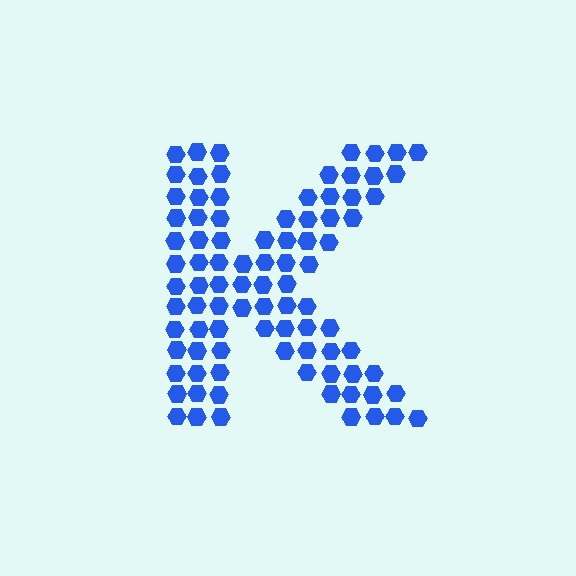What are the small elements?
The small elements are hexagons.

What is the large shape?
The large shape is the letter K.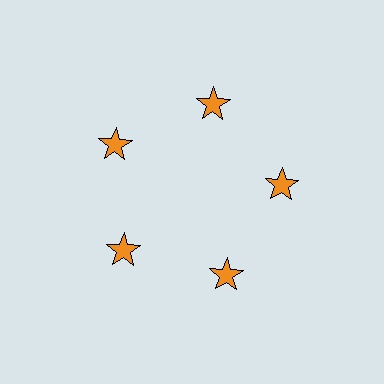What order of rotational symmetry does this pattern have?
This pattern has 5-fold rotational symmetry.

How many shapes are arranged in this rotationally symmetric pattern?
There are 5 shapes, arranged in 5 groups of 1.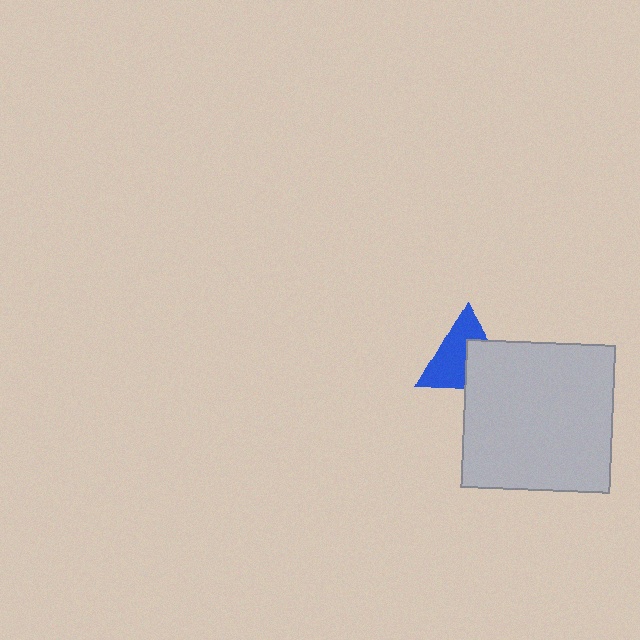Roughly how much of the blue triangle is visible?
About half of it is visible (roughly 60%).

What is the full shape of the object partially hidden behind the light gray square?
The partially hidden object is a blue triangle.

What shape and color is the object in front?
The object in front is a light gray square.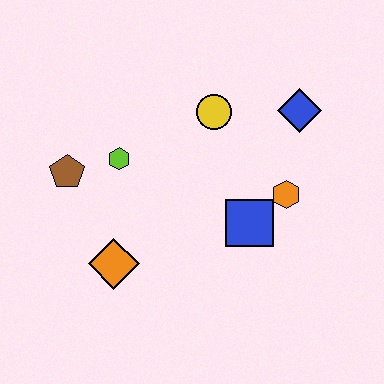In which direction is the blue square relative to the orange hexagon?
The blue square is to the left of the orange hexagon.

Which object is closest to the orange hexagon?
The blue square is closest to the orange hexagon.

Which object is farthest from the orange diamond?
The blue diamond is farthest from the orange diamond.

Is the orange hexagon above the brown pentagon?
No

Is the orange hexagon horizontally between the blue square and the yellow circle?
No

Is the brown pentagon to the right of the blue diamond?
No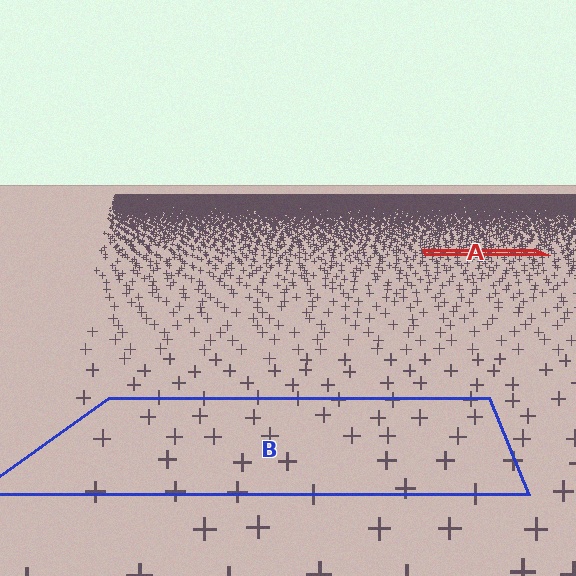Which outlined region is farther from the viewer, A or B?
Region A is farther from the viewer — the texture elements inside it appear smaller and more densely packed.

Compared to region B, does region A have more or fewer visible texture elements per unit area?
Region A has more texture elements per unit area — they are packed more densely because it is farther away.